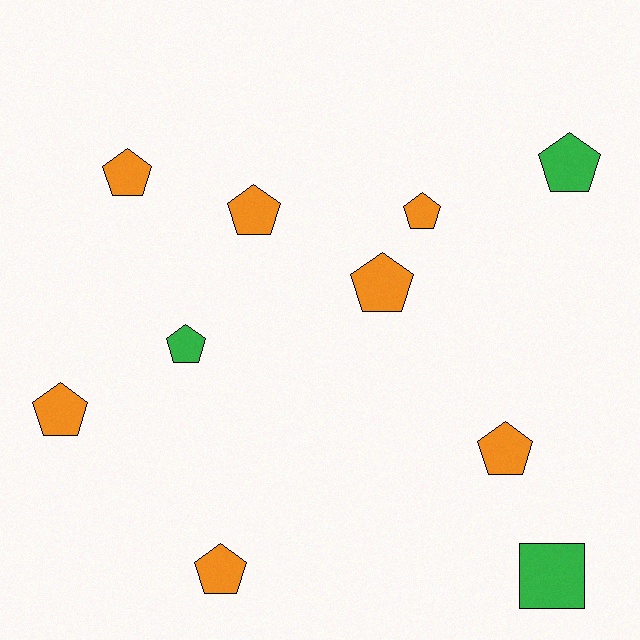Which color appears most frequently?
Orange, with 7 objects.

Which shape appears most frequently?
Pentagon, with 9 objects.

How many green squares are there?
There is 1 green square.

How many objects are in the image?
There are 10 objects.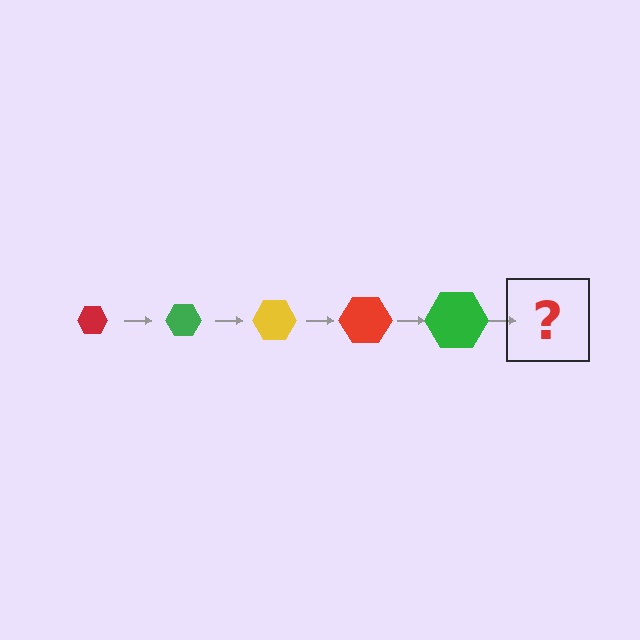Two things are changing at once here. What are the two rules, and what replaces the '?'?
The two rules are that the hexagon grows larger each step and the color cycles through red, green, and yellow. The '?' should be a yellow hexagon, larger than the previous one.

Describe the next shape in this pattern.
It should be a yellow hexagon, larger than the previous one.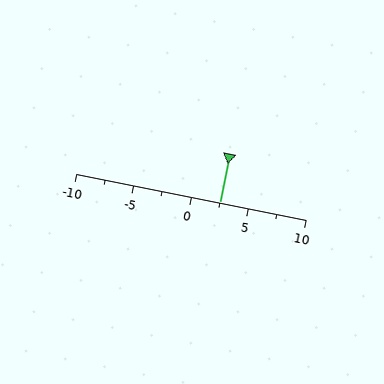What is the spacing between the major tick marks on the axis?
The major ticks are spaced 5 apart.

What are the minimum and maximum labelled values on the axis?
The axis runs from -10 to 10.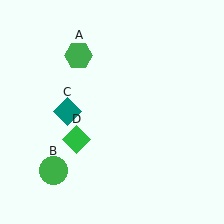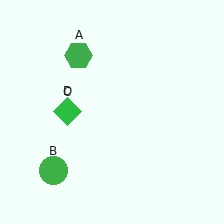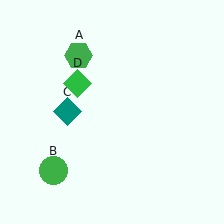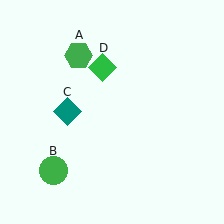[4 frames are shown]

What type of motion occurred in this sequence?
The green diamond (object D) rotated clockwise around the center of the scene.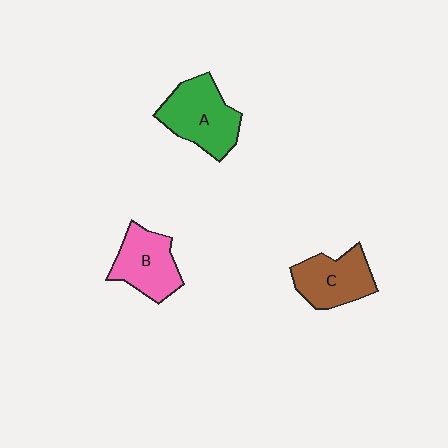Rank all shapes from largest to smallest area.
From largest to smallest: A (green), C (brown), B (pink).